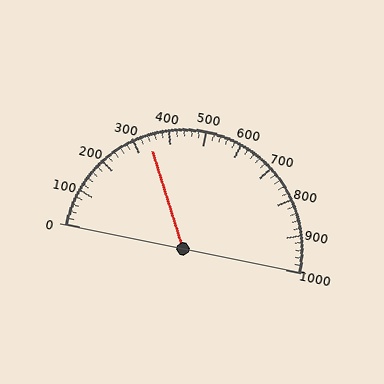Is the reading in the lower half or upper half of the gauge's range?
The reading is in the lower half of the range (0 to 1000).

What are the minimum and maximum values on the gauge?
The gauge ranges from 0 to 1000.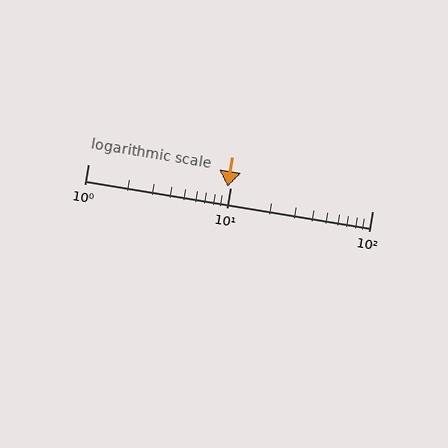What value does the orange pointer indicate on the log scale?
The pointer indicates approximately 9.6.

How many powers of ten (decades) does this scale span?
The scale spans 2 decades, from 1 to 100.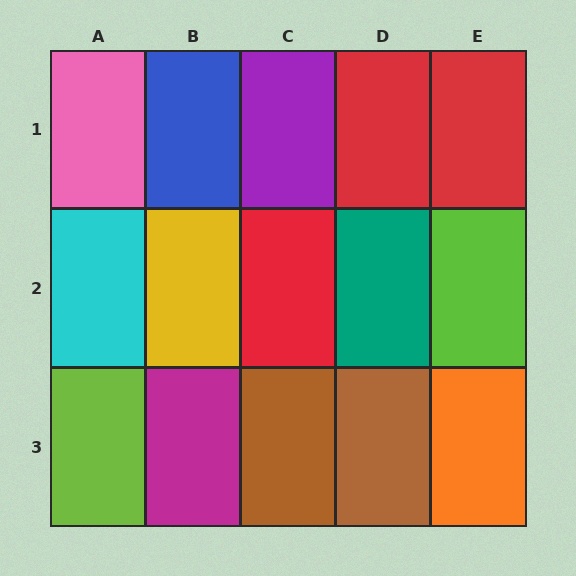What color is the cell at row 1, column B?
Blue.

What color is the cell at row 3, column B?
Magenta.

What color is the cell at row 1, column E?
Red.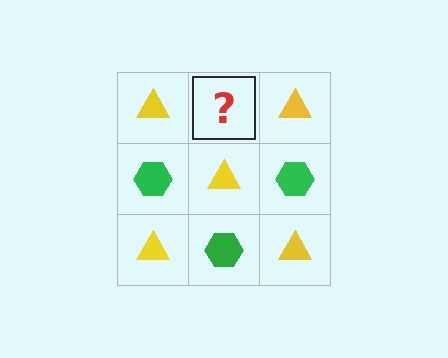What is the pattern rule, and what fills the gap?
The rule is that it alternates yellow triangle and green hexagon in a checkerboard pattern. The gap should be filled with a green hexagon.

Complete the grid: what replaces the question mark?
The question mark should be replaced with a green hexagon.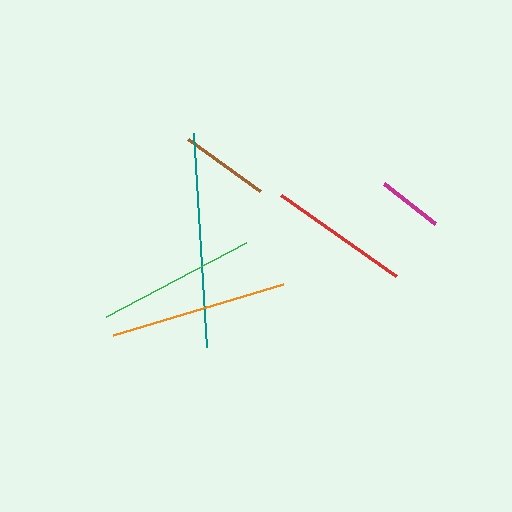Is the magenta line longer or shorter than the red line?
The red line is longer than the magenta line.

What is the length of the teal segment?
The teal segment is approximately 214 pixels long.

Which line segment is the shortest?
The magenta line is the shortest at approximately 65 pixels.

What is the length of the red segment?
The red segment is approximately 141 pixels long.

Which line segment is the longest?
The teal line is the longest at approximately 214 pixels.